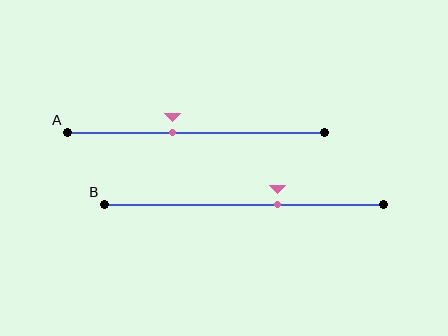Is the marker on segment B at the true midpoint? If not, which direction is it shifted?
No, the marker on segment B is shifted to the right by about 12% of the segment length.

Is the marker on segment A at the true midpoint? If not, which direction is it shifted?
No, the marker on segment A is shifted to the left by about 9% of the segment length.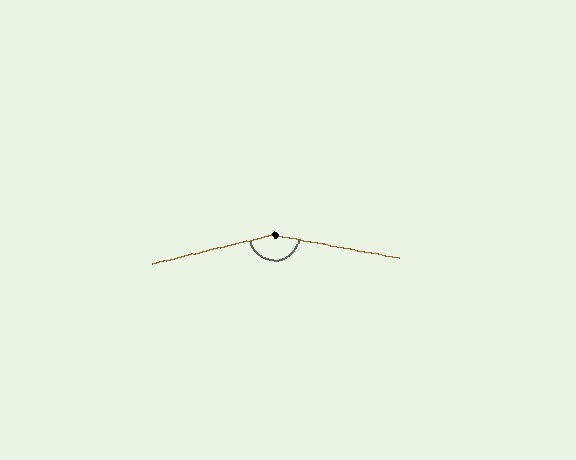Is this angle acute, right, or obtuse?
It is obtuse.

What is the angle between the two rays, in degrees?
Approximately 156 degrees.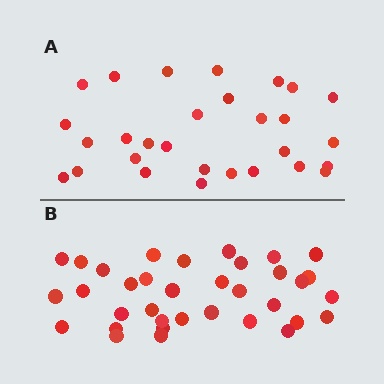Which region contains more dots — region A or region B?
Region B (the bottom region) has more dots.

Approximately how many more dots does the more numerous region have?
Region B has about 6 more dots than region A.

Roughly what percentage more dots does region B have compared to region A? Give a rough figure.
About 20% more.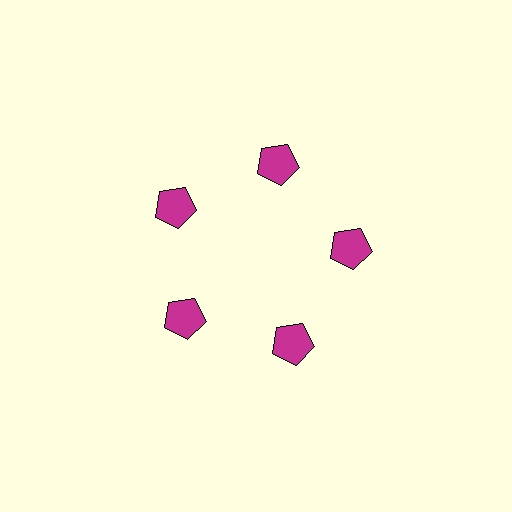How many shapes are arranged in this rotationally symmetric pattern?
There are 5 shapes, arranged in 5 groups of 1.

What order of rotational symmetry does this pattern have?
This pattern has 5-fold rotational symmetry.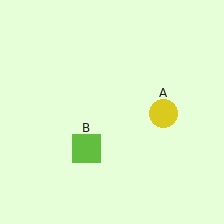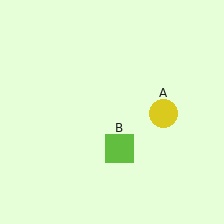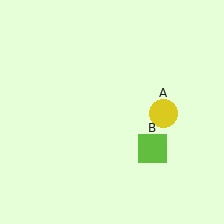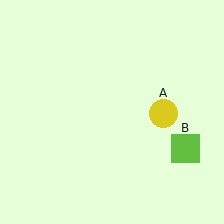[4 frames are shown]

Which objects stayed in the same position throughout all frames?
Yellow circle (object A) remained stationary.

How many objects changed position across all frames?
1 object changed position: lime square (object B).